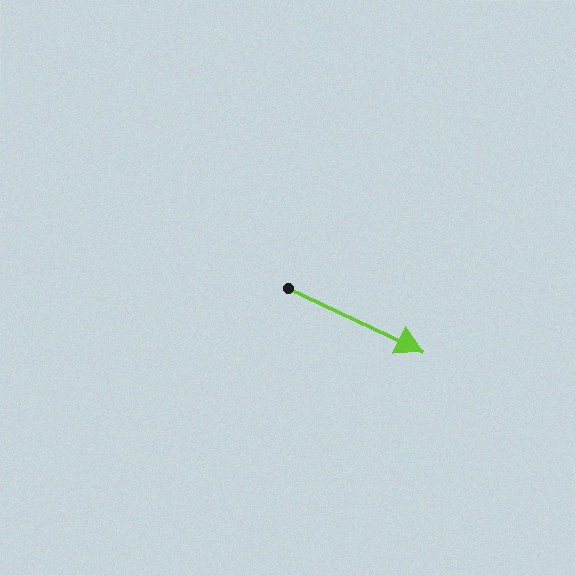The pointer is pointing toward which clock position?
Roughly 4 o'clock.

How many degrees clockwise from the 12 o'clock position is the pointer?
Approximately 115 degrees.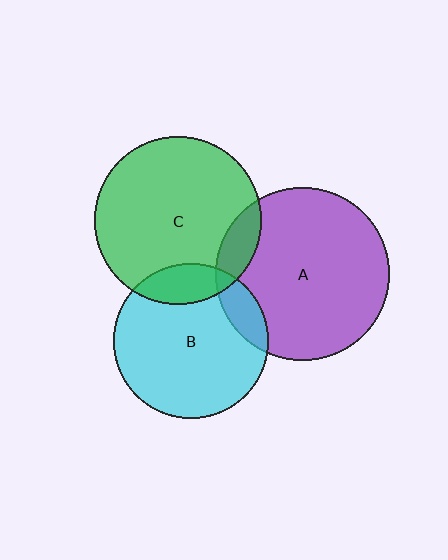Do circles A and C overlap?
Yes.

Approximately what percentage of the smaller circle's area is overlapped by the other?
Approximately 10%.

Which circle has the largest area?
Circle A (purple).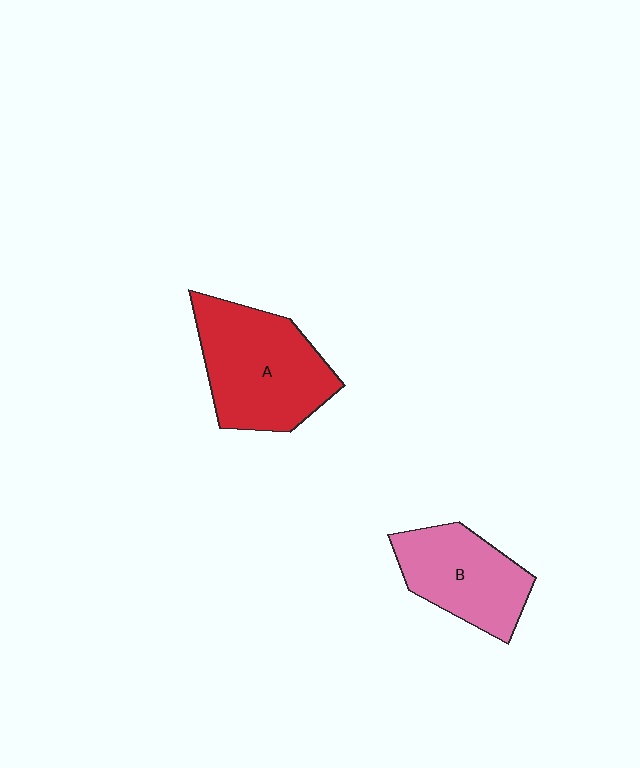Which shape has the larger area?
Shape A (red).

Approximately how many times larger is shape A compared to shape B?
Approximately 1.3 times.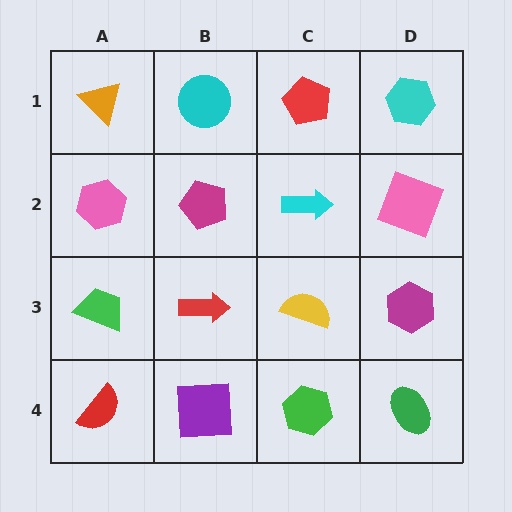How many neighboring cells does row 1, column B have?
3.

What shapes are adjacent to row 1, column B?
A magenta pentagon (row 2, column B), an orange triangle (row 1, column A), a red pentagon (row 1, column C).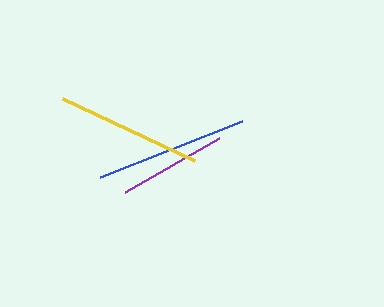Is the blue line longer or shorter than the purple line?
The blue line is longer than the purple line.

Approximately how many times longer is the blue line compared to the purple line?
The blue line is approximately 1.4 times the length of the purple line.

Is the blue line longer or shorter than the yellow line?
The blue line is longer than the yellow line.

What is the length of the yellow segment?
The yellow segment is approximately 146 pixels long.